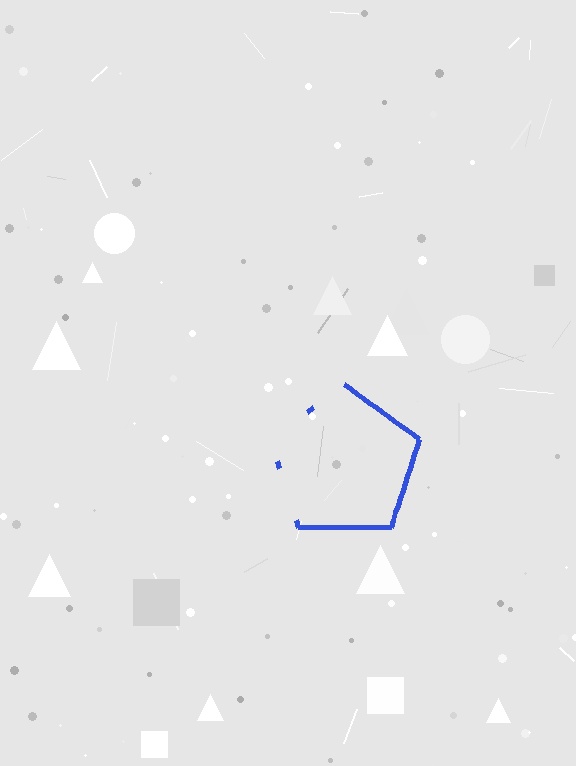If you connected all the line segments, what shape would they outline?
They would outline a pentagon.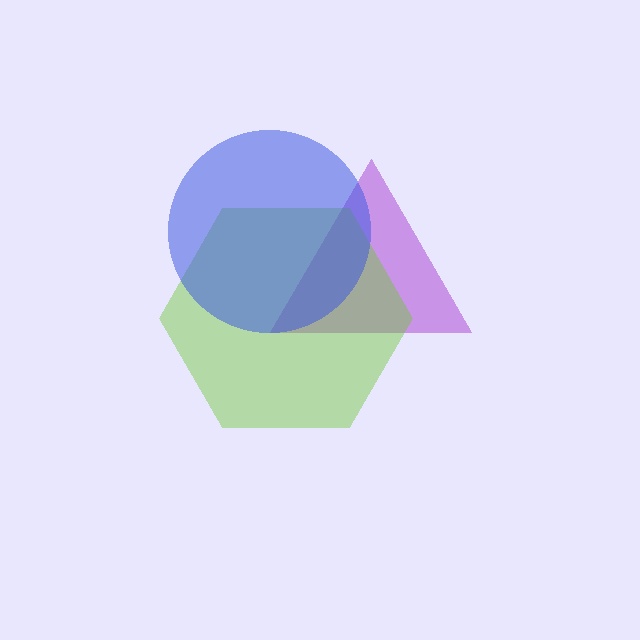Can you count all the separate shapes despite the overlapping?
Yes, there are 3 separate shapes.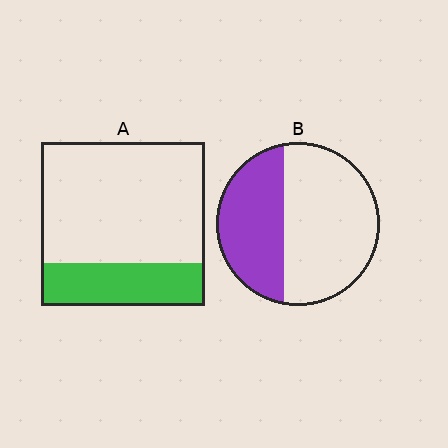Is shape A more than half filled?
No.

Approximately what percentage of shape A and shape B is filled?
A is approximately 25% and B is approximately 40%.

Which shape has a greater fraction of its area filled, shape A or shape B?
Shape B.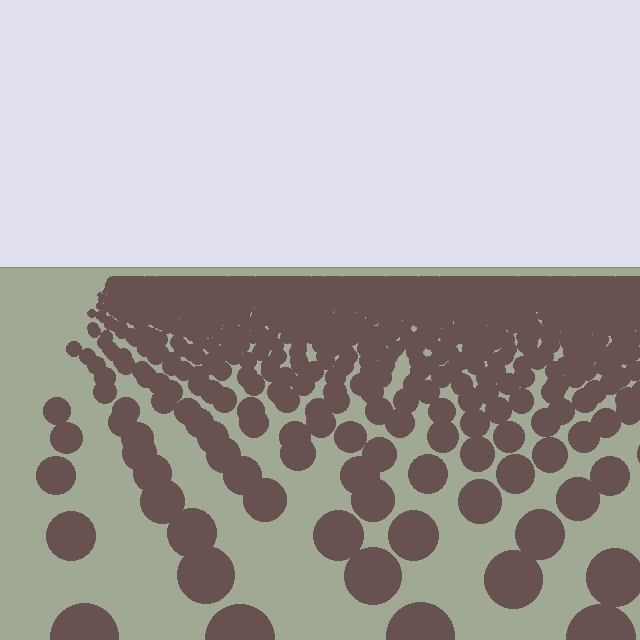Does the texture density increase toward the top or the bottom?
Density increases toward the top.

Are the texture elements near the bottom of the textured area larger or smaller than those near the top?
Larger. Near the bottom, elements are closer to the viewer and appear at a bigger on-screen size.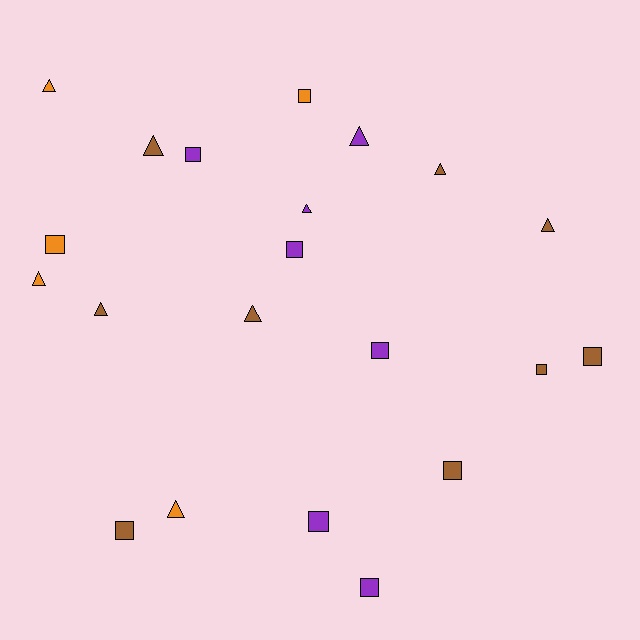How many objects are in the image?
There are 21 objects.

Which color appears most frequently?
Brown, with 9 objects.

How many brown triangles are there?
There are 5 brown triangles.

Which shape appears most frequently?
Square, with 11 objects.